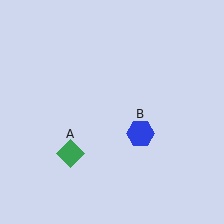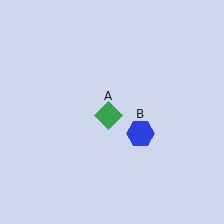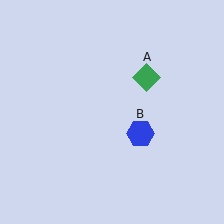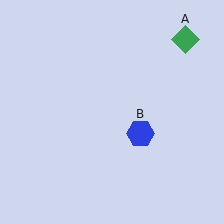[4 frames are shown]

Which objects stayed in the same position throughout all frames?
Blue hexagon (object B) remained stationary.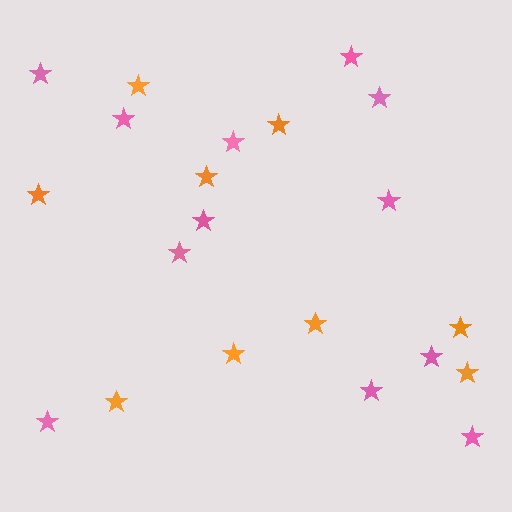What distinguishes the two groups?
There are 2 groups: one group of pink stars (12) and one group of orange stars (9).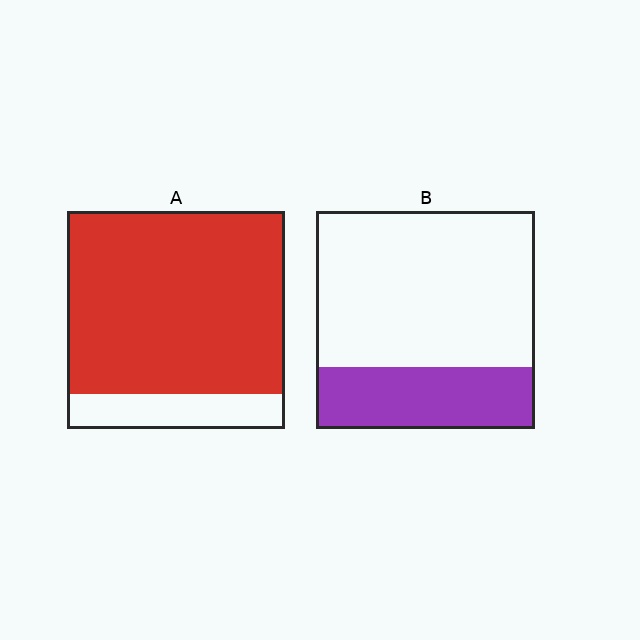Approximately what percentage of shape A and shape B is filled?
A is approximately 85% and B is approximately 30%.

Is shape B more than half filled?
No.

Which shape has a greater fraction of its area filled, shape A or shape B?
Shape A.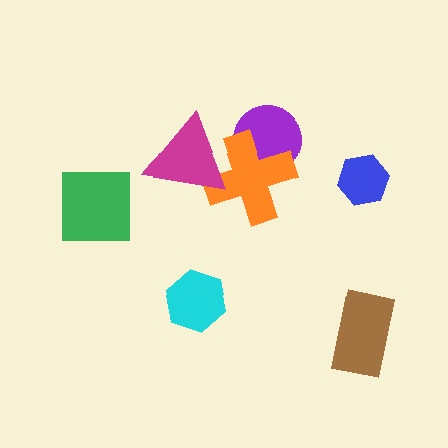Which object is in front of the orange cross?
The magenta triangle is in front of the orange cross.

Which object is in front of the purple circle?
The orange cross is in front of the purple circle.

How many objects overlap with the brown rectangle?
0 objects overlap with the brown rectangle.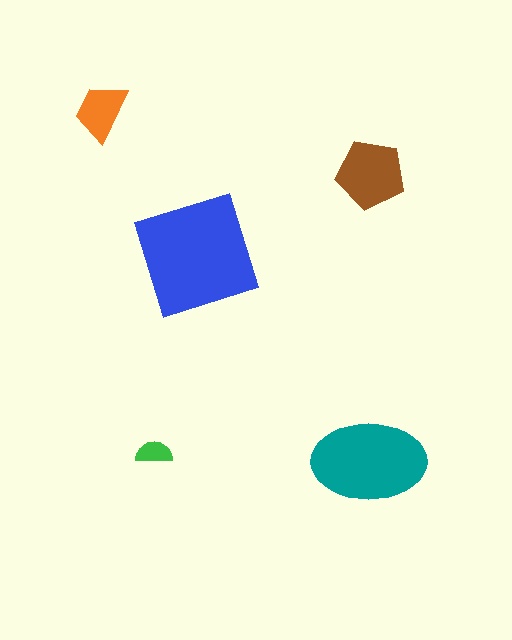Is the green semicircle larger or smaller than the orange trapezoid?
Smaller.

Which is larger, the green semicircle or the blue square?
The blue square.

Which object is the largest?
The blue square.